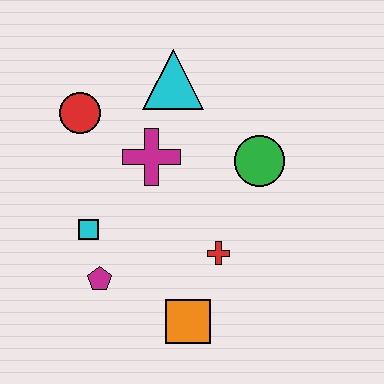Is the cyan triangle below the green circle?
No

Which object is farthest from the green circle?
The magenta pentagon is farthest from the green circle.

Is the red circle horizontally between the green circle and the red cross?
No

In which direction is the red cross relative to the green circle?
The red cross is below the green circle.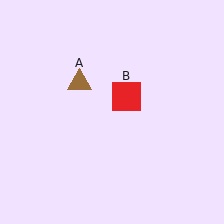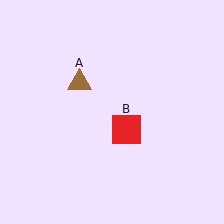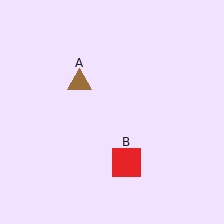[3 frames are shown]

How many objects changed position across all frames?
1 object changed position: red square (object B).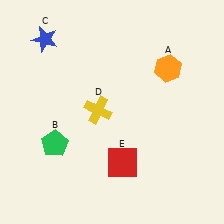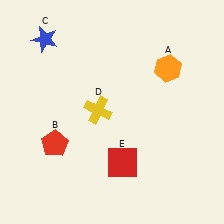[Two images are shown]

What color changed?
The pentagon (B) changed from green in Image 1 to red in Image 2.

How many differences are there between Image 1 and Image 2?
There is 1 difference between the two images.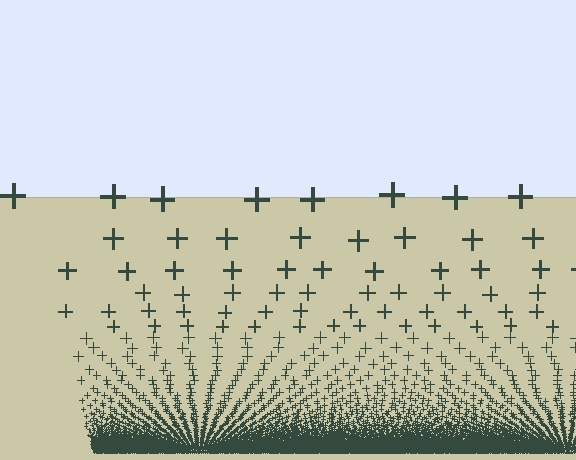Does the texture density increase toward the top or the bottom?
Density increases toward the bottom.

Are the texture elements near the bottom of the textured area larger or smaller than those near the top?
Smaller. The gradient is inverted — elements near the bottom are smaller and denser.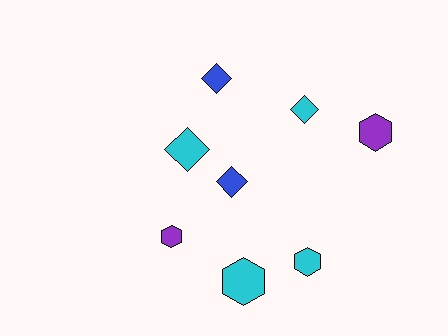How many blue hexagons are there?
There are no blue hexagons.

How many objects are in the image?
There are 8 objects.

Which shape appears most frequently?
Diamond, with 4 objects.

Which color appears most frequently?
Cyan, with 4 objects.